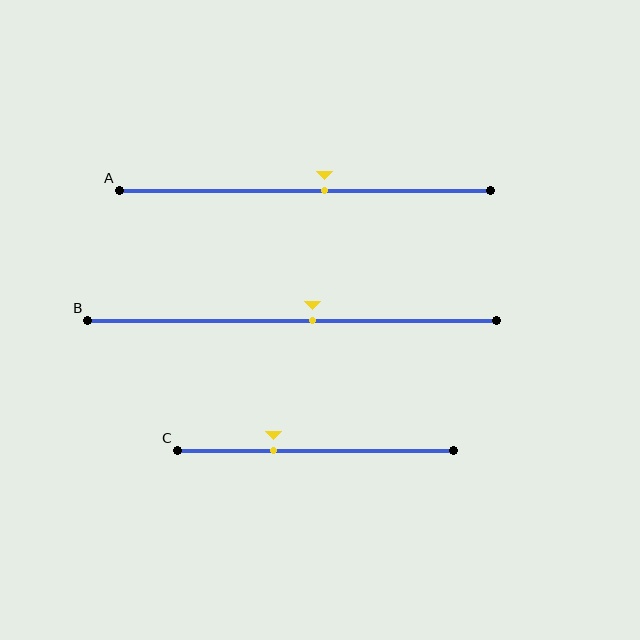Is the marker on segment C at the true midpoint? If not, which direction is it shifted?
No, the marker on segment C is shifted to the left by about 15% of the segment length.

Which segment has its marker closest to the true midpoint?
Segment B has its marker closest to the true midpoint.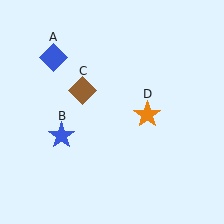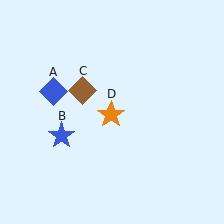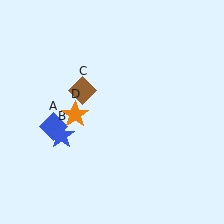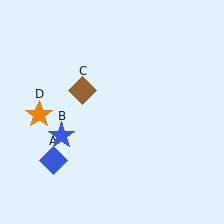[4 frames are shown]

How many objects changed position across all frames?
2 objects changed position: blue diamond (object A), orange star (object D).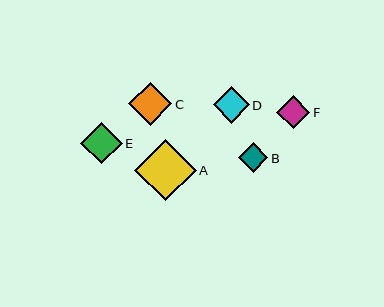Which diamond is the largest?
Diamond A is the largest with a size of approximately 62 pixels.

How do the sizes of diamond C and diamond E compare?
Diamond C and diamond E are approximately the same size.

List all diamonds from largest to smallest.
From largest to smallest: A, C, E, D, F, B.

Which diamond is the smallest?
Diamond B is the smallest with a size of approximately 30 pixels.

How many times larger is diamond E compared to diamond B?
Diamond E is approximately 1.4 times the size of diamond B.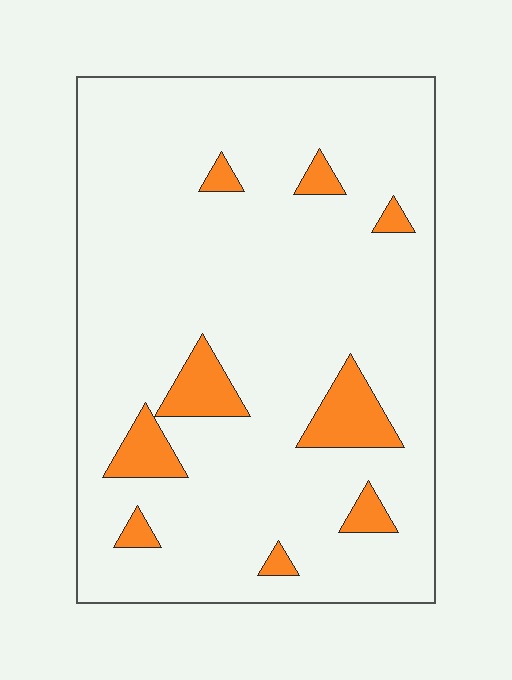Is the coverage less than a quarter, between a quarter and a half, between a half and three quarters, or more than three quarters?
Less than a quarter.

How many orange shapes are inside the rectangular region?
9.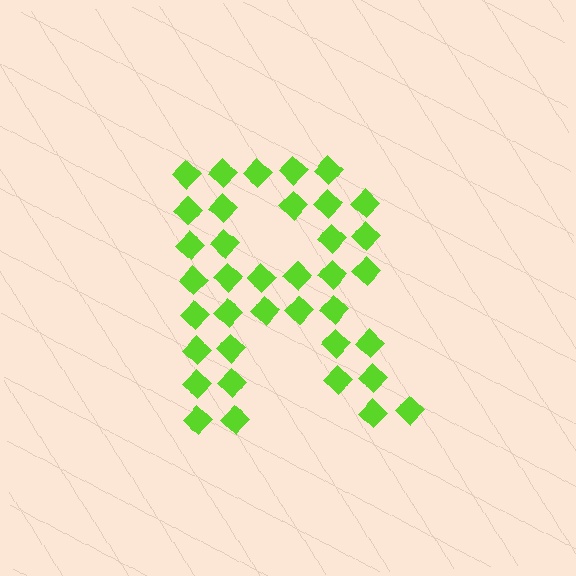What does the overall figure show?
The overall figure shows the letter R.